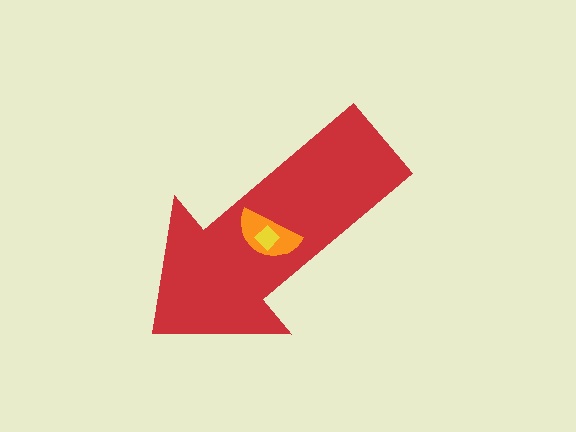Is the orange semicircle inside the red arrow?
Yes.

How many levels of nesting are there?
3.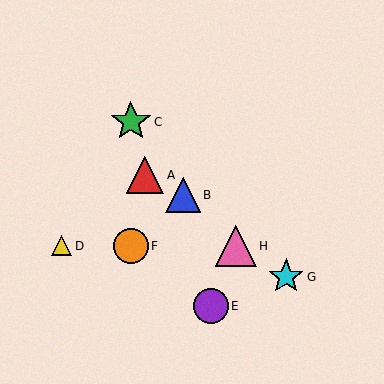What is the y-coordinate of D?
Object D is at y≈246.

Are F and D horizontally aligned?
Yes, both are at y≈246.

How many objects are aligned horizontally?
3 objects (D, F, H) are aligned horizontally.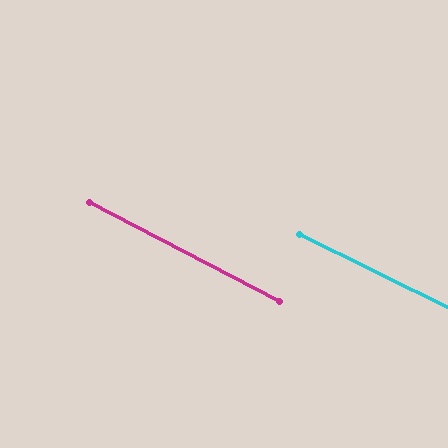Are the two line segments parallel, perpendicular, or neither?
Parallel — their directions differ by only 1.4°.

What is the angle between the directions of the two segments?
Approximately 1 degree.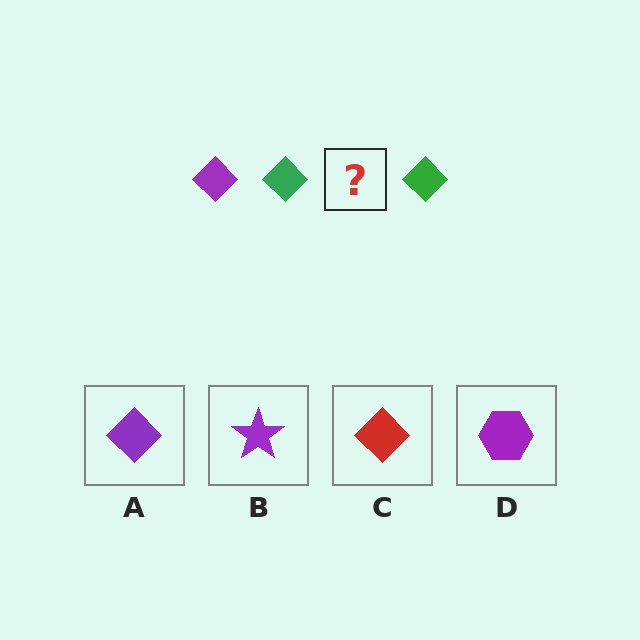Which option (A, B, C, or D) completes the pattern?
A.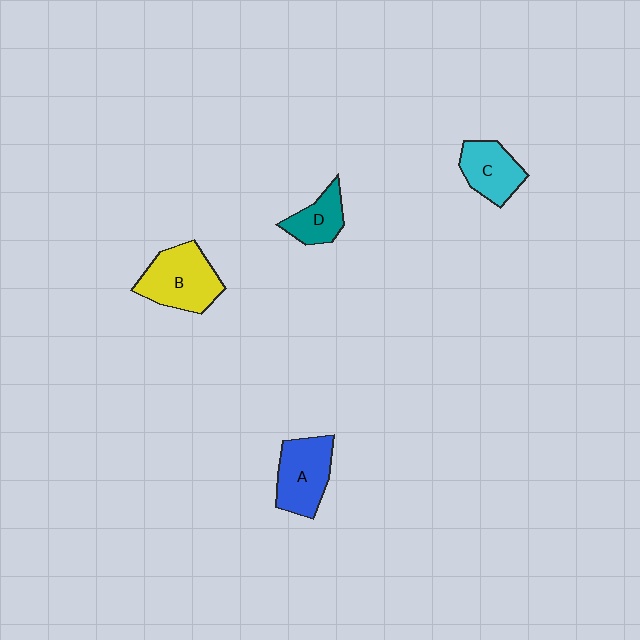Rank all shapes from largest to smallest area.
From largest to smallest: B (yellow), A (blue), C (cyan), D (teal).